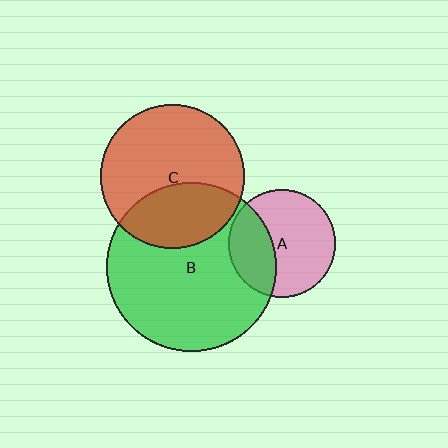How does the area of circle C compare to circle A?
Approximately 1.8 times.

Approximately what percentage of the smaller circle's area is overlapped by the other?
Approximately 35%.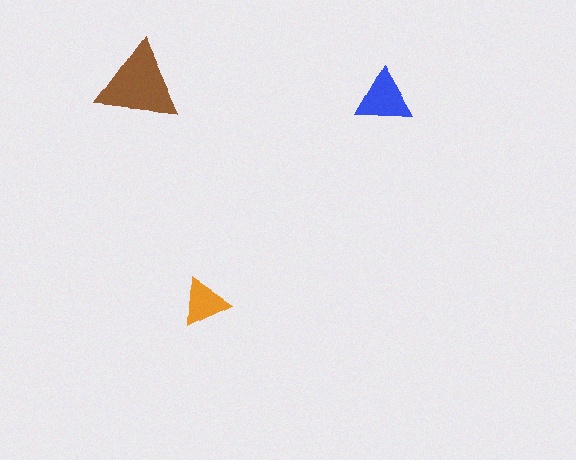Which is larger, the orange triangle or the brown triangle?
The brown one.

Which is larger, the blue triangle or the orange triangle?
The blue one.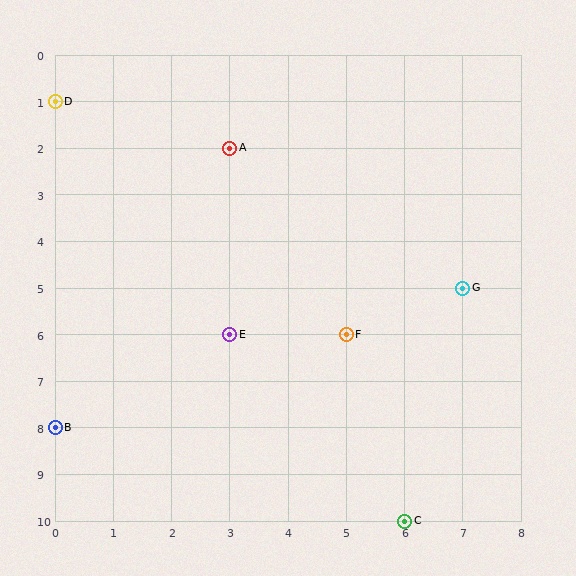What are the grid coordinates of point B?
Point B is at grid coordinates (0, 8).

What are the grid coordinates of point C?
Point C is at grid coordinates (6, 10).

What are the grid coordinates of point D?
Point D is at grid coordinates (0, 1).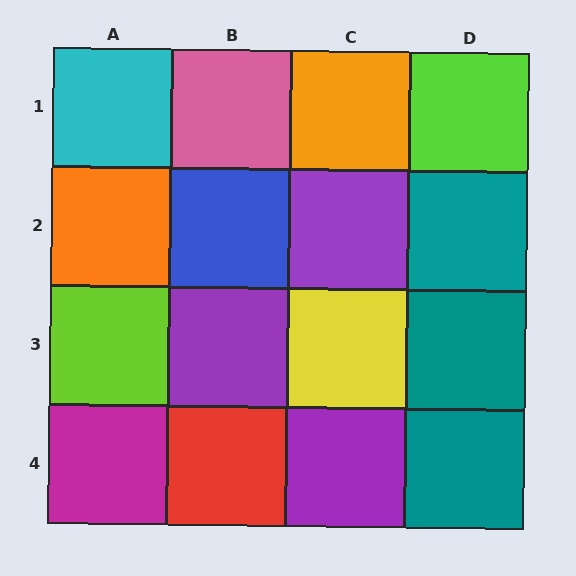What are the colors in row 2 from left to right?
Orange, blue, purple, teal.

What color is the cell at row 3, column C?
Yellow.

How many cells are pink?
1 cell is pink.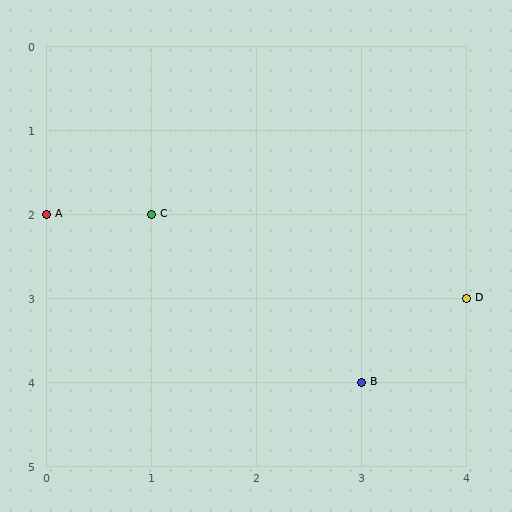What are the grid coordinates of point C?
Point C is at grid coordinates (1, 2).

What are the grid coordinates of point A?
Point A is at grid coordinates (0, 2).